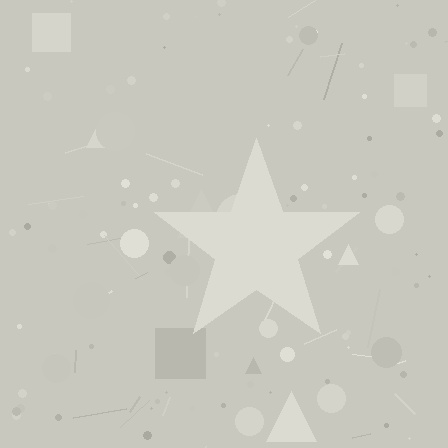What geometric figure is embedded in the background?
A star is embedded in the background.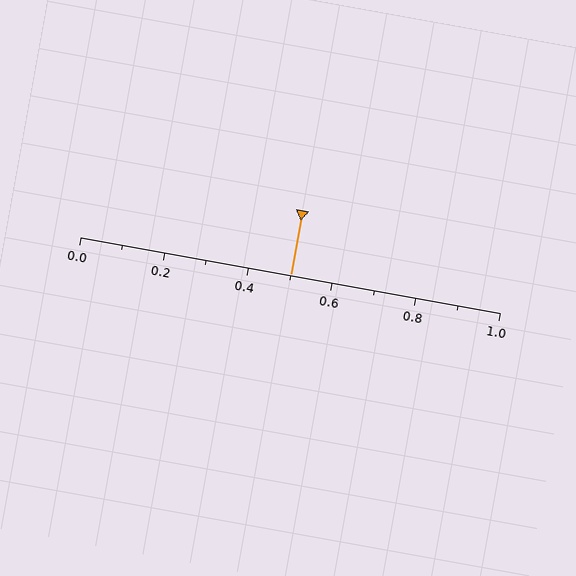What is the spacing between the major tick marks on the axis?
The major ticks are spaced 0.2 apart.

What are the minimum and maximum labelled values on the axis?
The axis runs from 0.0 to 1.0.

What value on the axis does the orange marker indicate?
The marker indicates approximately 0.5.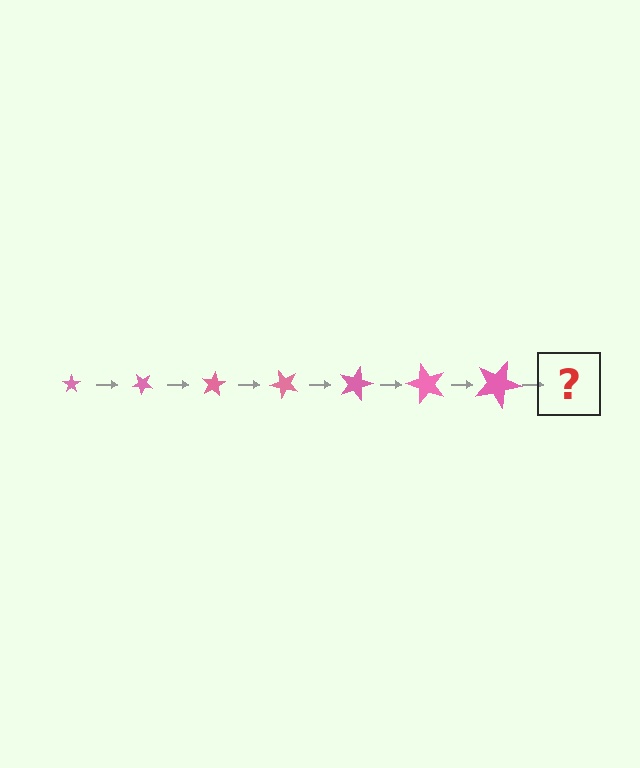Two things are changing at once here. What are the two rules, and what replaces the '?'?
The two rules are that the star grows larger each step and it rotates 40 degrees each step. The '?' should be a star, larger than the previous one and rotated 280 degrees from the start.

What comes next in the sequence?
The next element should be a star, larger than the previous one and rotated 280 degrees from the start.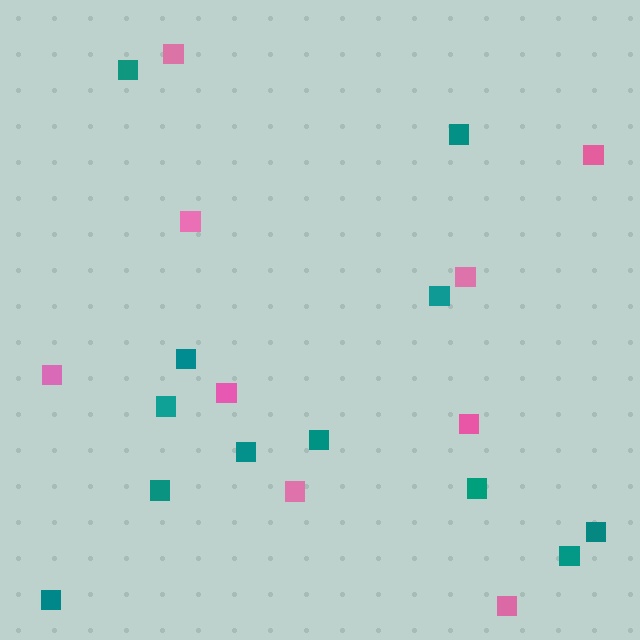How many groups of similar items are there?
There are 2 groups: one group of pink squares (9) and one group of teal squares (12).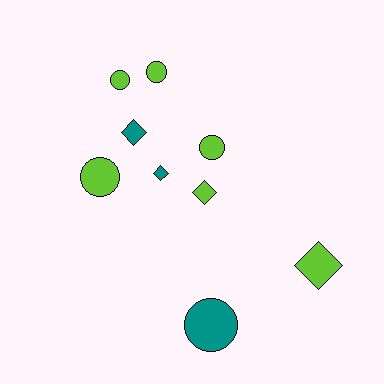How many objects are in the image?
There are 9 objects.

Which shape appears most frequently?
Circle, with 5 objects.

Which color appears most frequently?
Lime, with 6 objects.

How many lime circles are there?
There are 4 lime circles.